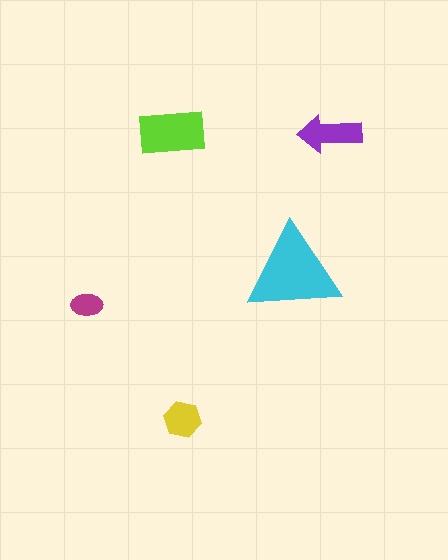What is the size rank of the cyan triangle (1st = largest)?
1st.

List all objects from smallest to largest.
The magenta ellipse, the yellow hexagon, the purple arrow, the lime rectangle, the cyan triangle.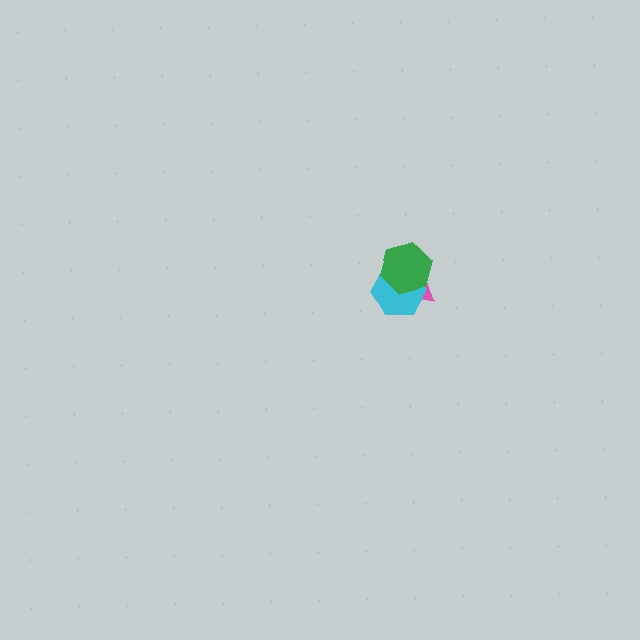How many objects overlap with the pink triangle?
2 objects overlap with the pink triangle.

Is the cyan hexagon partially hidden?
Yes, it is partially covered by another shape.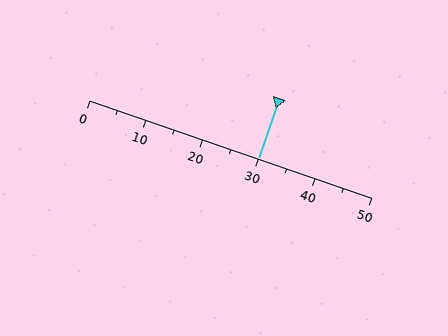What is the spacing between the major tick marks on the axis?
The major ticks are spaced 10 apart.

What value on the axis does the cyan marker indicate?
The marker indicates approximately 30.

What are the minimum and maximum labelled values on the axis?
The axis runs from 0 to 50.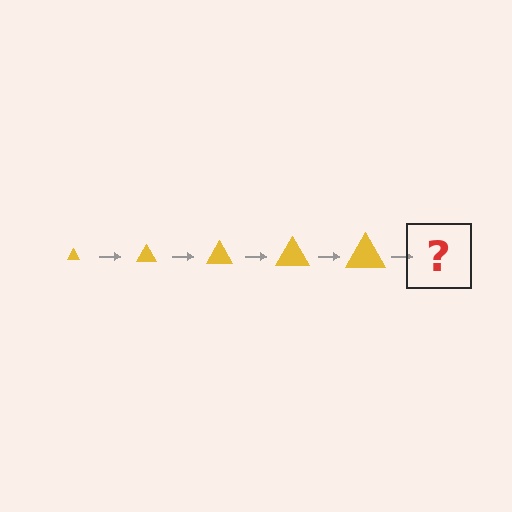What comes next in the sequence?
The next element should be a yellow triangle, larger than the previous one.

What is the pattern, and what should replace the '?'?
The pattern is that the triangle gets progressively larger each step. The '?' should be a yellow triangle, larger than the previous one.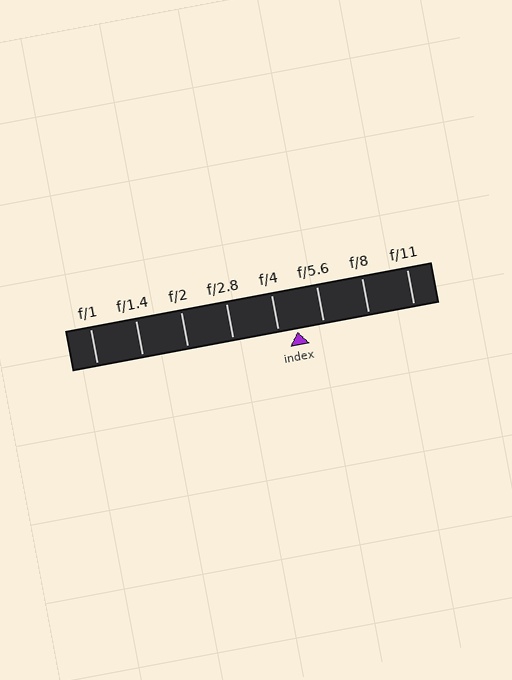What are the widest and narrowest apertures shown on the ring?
The widest aperture shown is f/1 and the narrowest is f/11.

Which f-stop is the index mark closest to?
The index mark is closest to f/4.